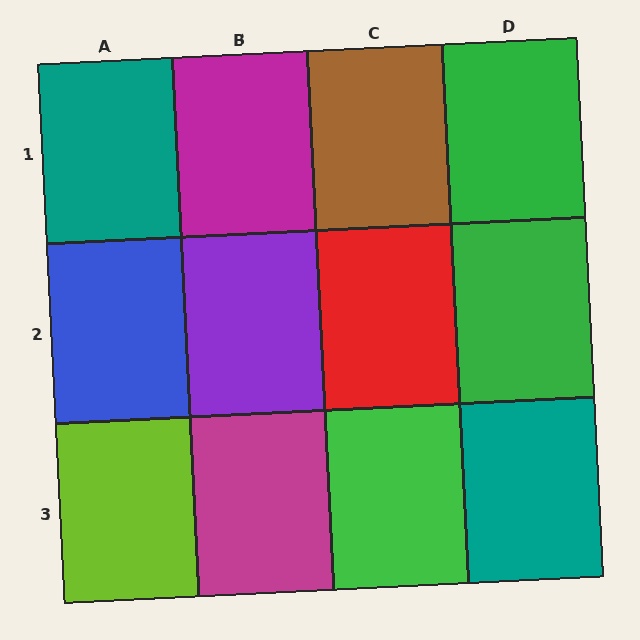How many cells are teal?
2 cells are teal.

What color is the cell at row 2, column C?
Red.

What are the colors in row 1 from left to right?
Teal, magenta, brown, green.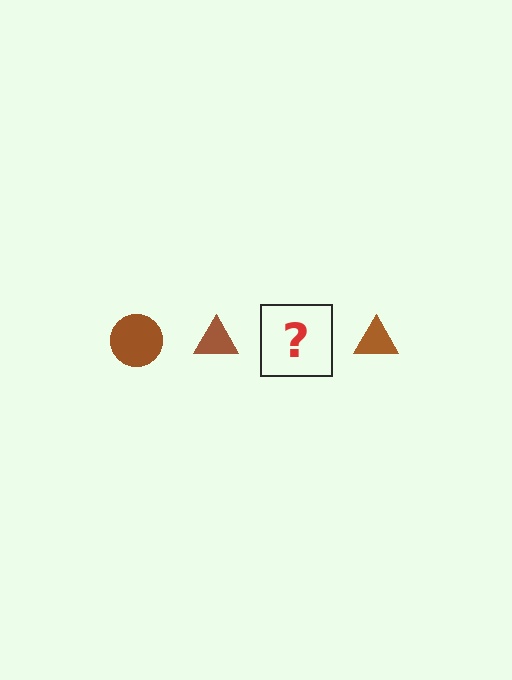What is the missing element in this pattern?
The missing element is a brown circle.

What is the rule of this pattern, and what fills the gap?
The rule is that the pattern cycles through circle, triangle shapes in brown. The gap should be filled with a brown circle.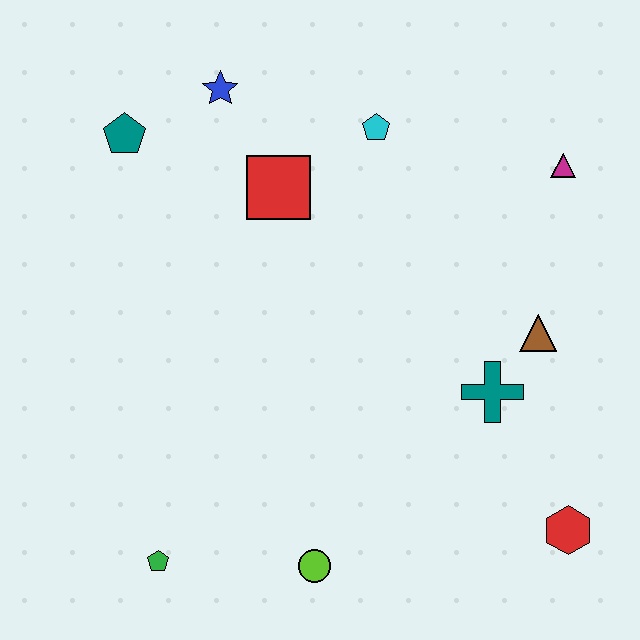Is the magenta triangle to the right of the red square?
Yes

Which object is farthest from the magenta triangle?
The green pentagon is farthest from the magenta triangle.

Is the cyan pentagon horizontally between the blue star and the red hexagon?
Yes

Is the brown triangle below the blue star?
Yes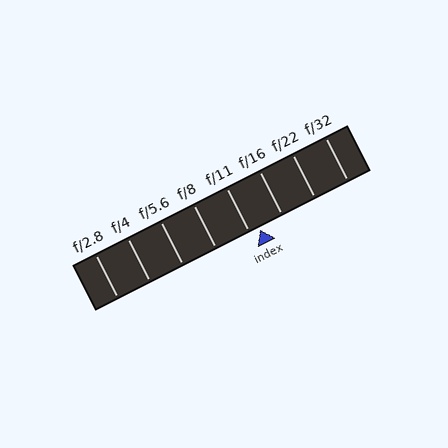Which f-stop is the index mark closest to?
The index mark is closest to f/11.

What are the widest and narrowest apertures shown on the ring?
The widest aperture shown is f/2.8 and the narrowest is f/32.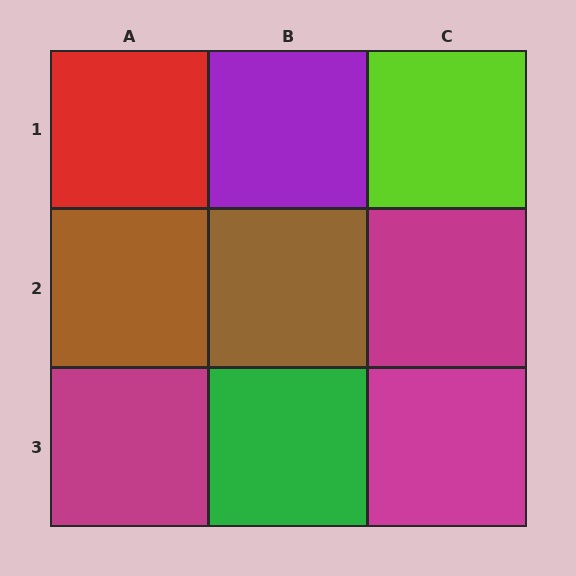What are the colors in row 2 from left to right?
Brown, brown, magenta.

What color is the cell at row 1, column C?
Lime.